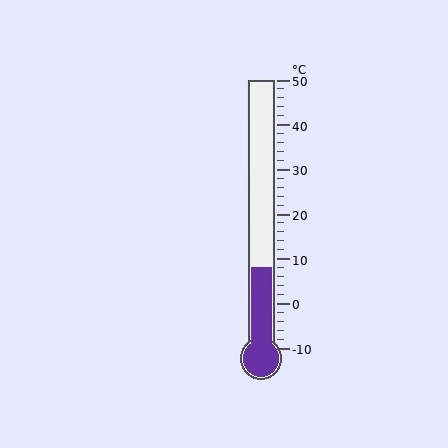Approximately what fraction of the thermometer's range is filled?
The thermometer is filled to approximately 30% of its range.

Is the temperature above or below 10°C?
The temperature is below 10°C.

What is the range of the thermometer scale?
The thermometer scale ranges from -10°C to 50°C.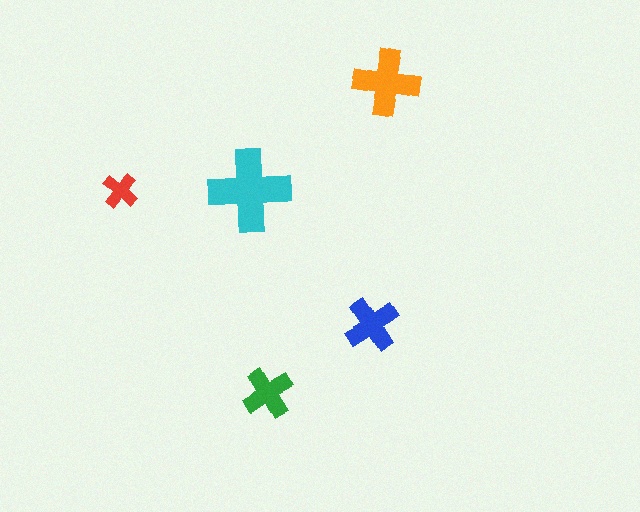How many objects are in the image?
There are 5 objects in the image.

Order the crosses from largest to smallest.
the cyan one, the orange one, the blue one, the green one, the red one.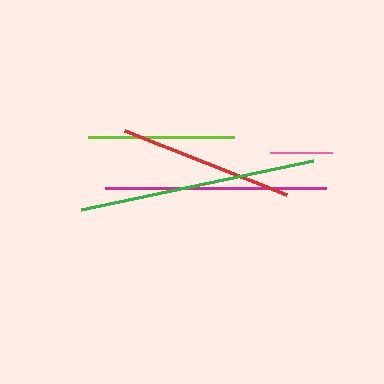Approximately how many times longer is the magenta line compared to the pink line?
The magenta line is approximately 3.6 times the length of the pink line.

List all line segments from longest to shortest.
From longest to shortest: green, magenta, red, lime, pink.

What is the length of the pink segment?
The pink segment is approximately 62 pixels long.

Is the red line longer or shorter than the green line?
The green line is longer than the red line.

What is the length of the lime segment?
The lime segment is approximately 146 pixels long.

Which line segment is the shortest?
The pink line is the shortest at approximately 62 pixels.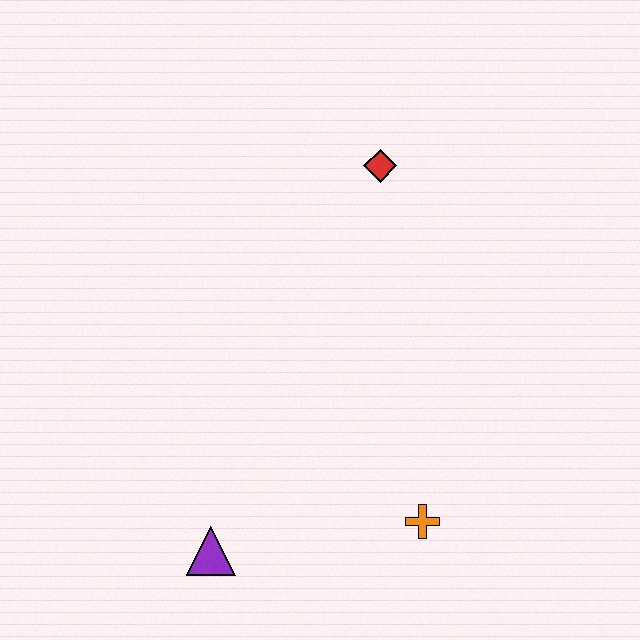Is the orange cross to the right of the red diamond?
Yes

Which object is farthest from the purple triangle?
The red diamond is farthest from the purple triangle.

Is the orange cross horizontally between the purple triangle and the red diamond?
No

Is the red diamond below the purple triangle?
No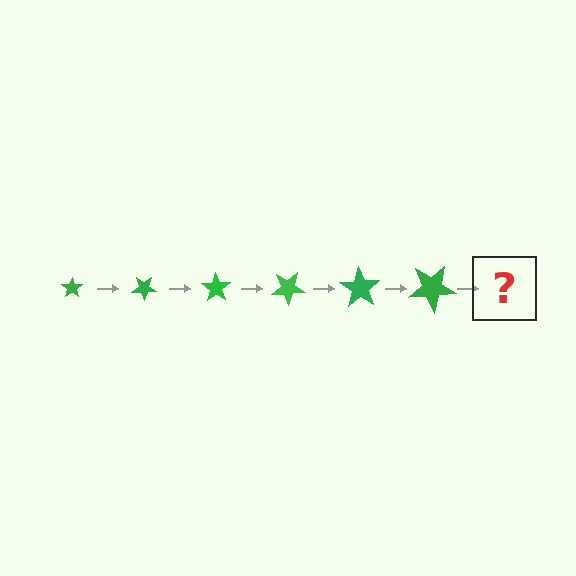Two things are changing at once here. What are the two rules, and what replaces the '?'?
The two rules are that the star grows larger each step and it rotates 35 degrees each step. The '?' should be a star, larger than the previous one and rotated 210 degrees from the start.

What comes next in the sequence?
The next element should be a star, larger than the previous one and rotated 210 degrees from the start.